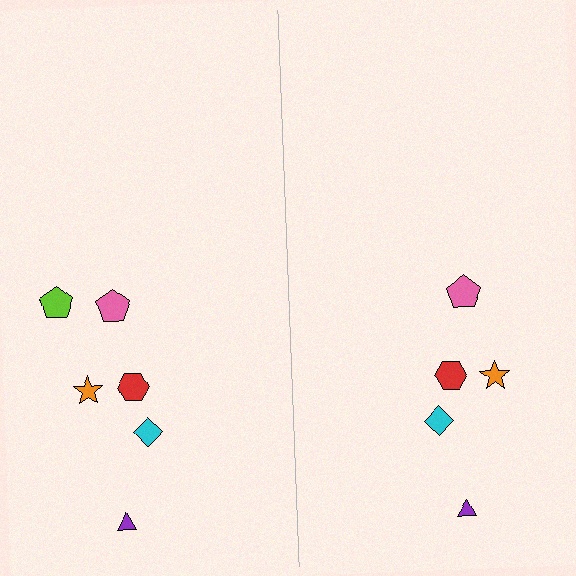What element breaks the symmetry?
A lime pentagon is missing from the right side.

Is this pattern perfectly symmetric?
No, the pattern is not perfectly symmetric. A lime pentagon is missing from the right side.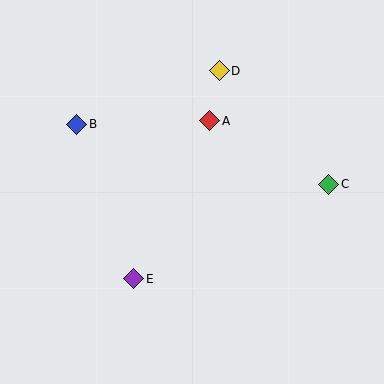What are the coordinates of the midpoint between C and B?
The midpoint between C and B is at (203, 154).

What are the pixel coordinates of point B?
Point B is at (77, 124).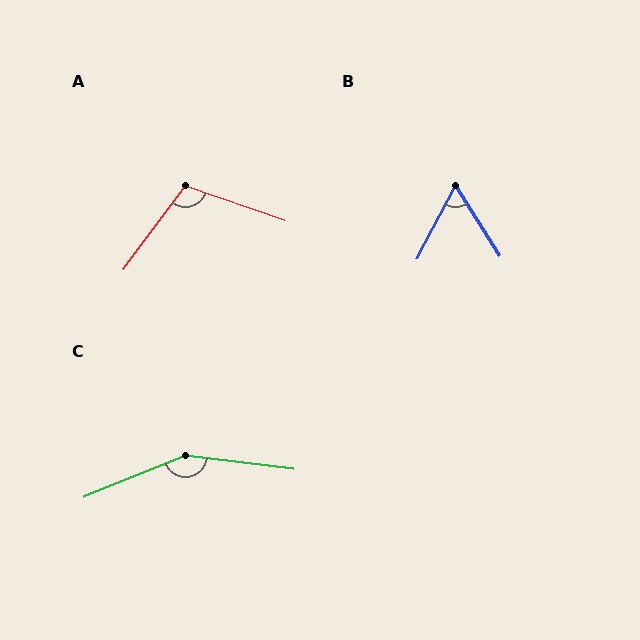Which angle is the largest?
C, at approximately 151 degrees.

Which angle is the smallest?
B, at approximately 60 degrees.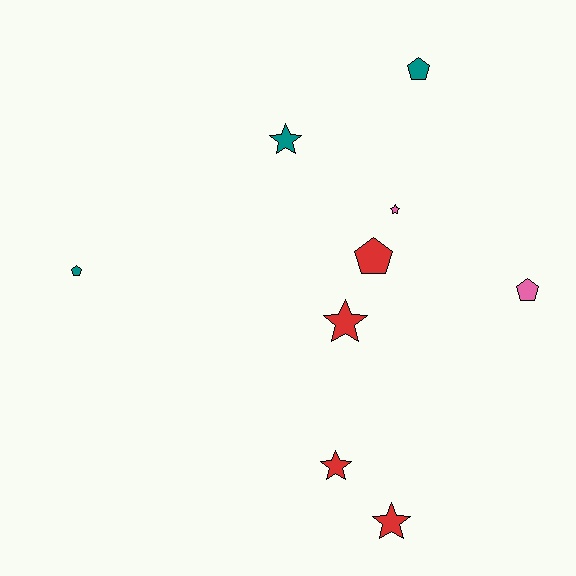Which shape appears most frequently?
Star, with 5 objects.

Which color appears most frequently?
Red, with 4 objects.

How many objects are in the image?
There are 9 objects.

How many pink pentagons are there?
There is 1 pink pentagon.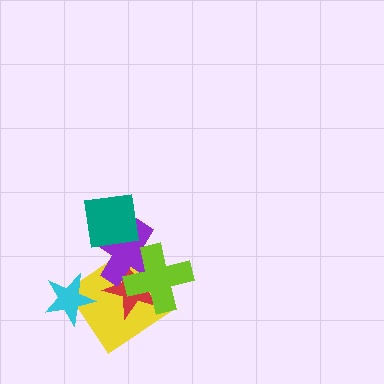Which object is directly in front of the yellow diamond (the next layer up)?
The red star is directly in front of the yellow diamond.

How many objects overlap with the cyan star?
1 object overlaps with the cyan star.